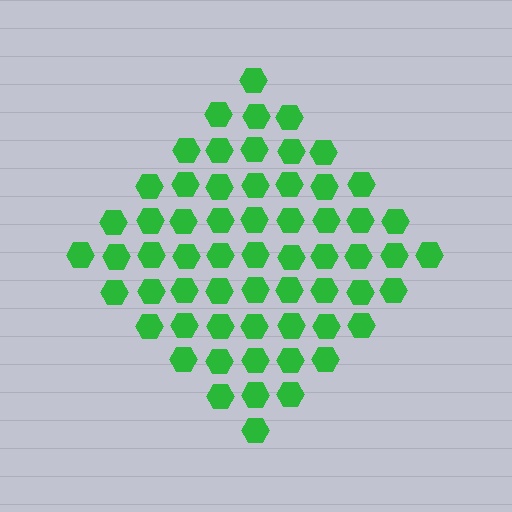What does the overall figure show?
The overall figure shows a diamond.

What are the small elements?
The small elements are hexagons.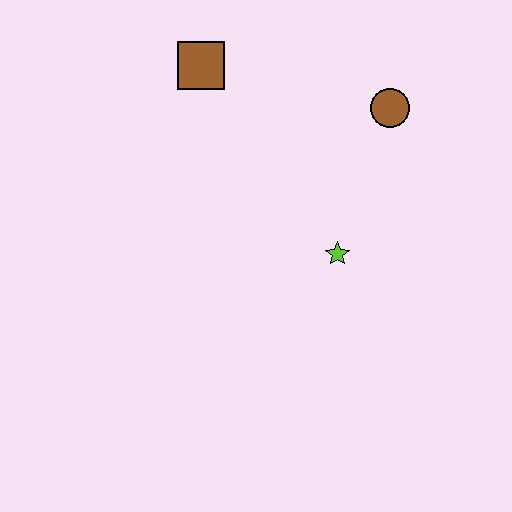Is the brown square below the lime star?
No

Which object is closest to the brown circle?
The lime star is closest to the brown circle.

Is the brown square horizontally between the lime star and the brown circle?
No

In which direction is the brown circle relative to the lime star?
The brown circle is above the lime star.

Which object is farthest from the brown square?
The lime star is farthest from the brown square.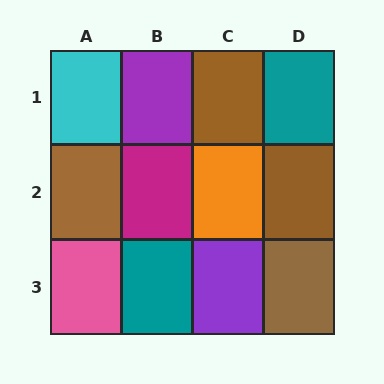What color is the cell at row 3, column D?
Brown.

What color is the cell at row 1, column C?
Brown.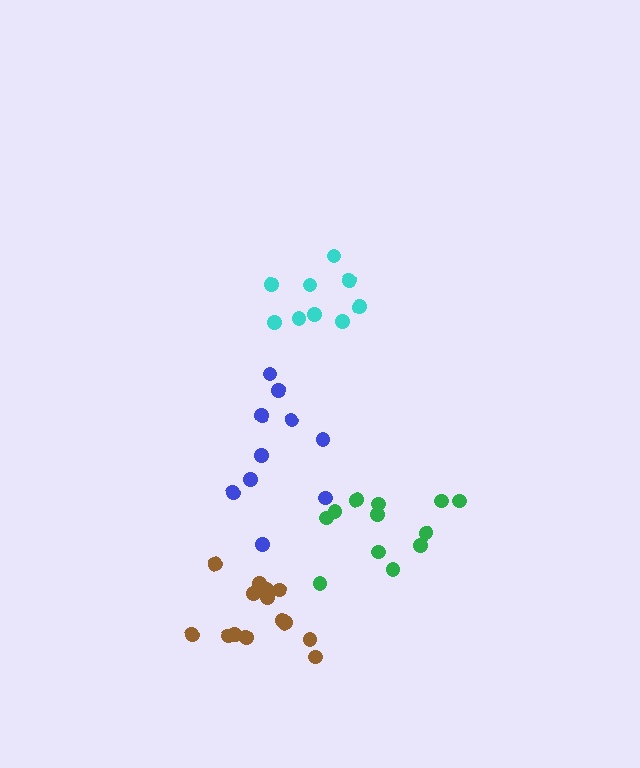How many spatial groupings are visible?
There are 4 spatial groupings.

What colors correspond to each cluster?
The clusters are colored: blue, brown, cyan, green.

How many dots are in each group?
Group 1: 10 dots, Group 2: 14 dots, Group 3: 9 dots, Group 4: 12 dots (45 total).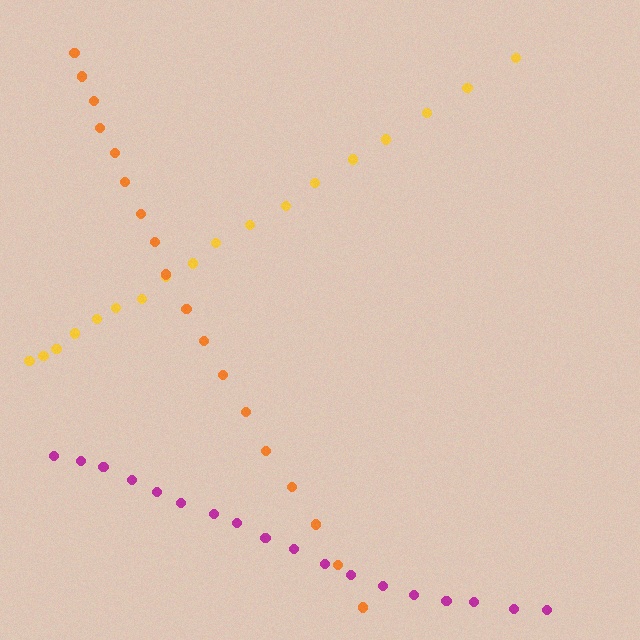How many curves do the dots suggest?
There are 3 distinct paths.